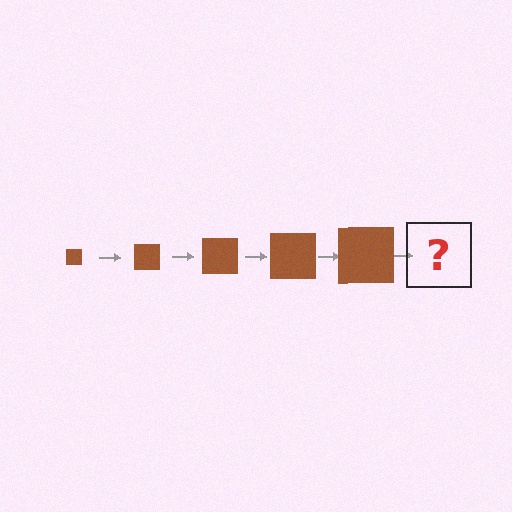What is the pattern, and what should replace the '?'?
The pattern is that the square gets progressively larger each step. The '?' should be a brown square, larger than the previous one.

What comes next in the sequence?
The next element should be a brown square, larger than the previous one.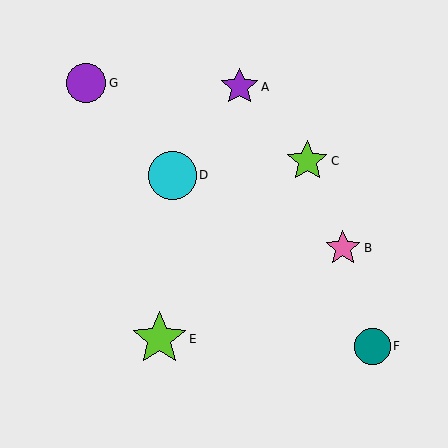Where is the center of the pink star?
The center of the pink star is at (343, 248).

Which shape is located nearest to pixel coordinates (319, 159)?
The lime star (labeled C) at (307, 161) is nearest to that location.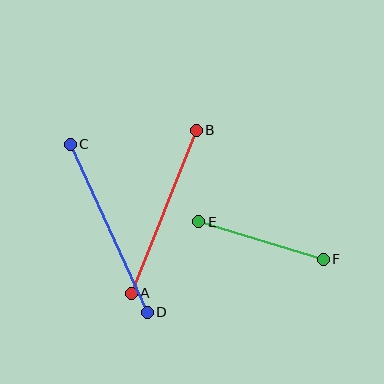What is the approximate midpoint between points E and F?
The midpoint is at approximately (261, 241) pixels.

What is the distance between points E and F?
The distance is approximately 130 pixels.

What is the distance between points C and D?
The distance is approximately 185 pixels.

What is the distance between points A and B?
The distance is approximately 175 pixels.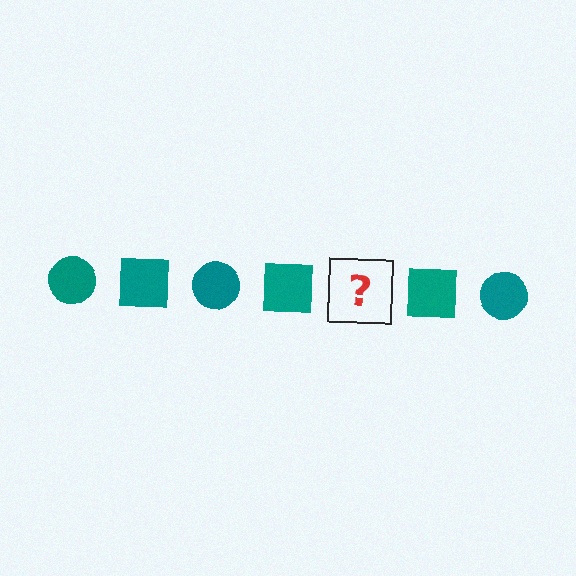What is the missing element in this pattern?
The missing element is a teal circle.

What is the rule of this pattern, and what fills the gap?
The rule is that the pattern cycles through circle, square shapes in teal. The gap should be filled with a teal circle.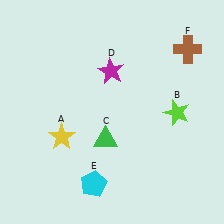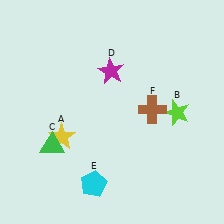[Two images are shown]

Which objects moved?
The objects that moved are: the green triangle (C), the brown cross (F).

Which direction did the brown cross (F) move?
The brown cross (F) moved down.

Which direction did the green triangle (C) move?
The green triangle (C) moved left.